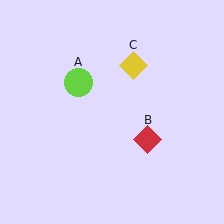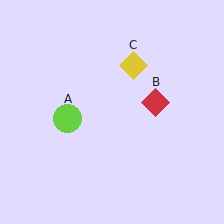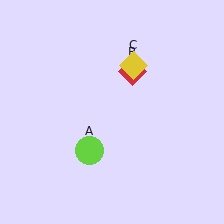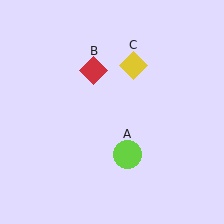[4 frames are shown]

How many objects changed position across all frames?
2 objects changed position: lime circle (object A), red diamond (object B).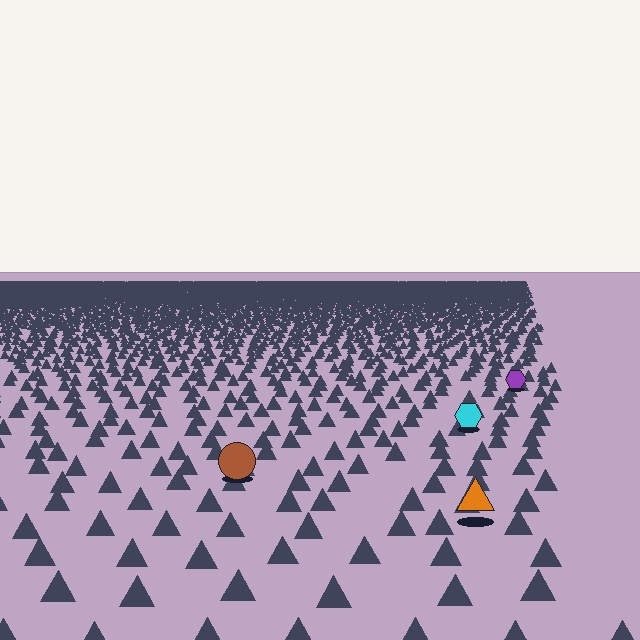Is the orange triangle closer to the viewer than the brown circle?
Yes. The orange triangle is closer — you can tell from the texture gradient: the ground texture is coarser near it.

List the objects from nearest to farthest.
From nearest to farthest: the orange triangle, the brown circle, the cyan hexagon, the purple hexagon.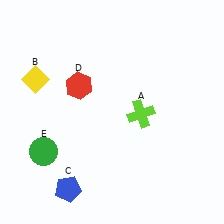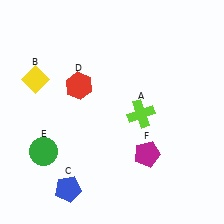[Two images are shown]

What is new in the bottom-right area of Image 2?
A magenta pentagon (F) was added in the bottom-right area of Image 2.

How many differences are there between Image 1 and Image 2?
There is 1 difference between the two images.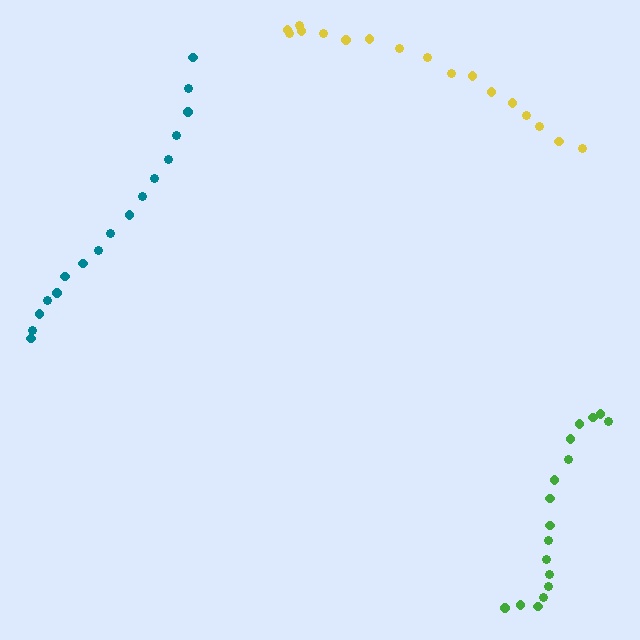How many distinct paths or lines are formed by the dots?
There are 3 distinct paths.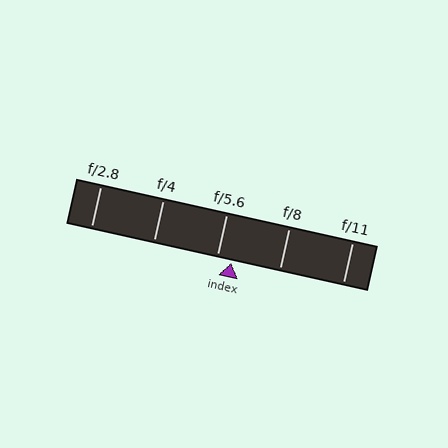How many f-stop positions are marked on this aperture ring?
There are 5 f-stop positions marked.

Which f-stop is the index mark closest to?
The index mark is closest to f/5.6.